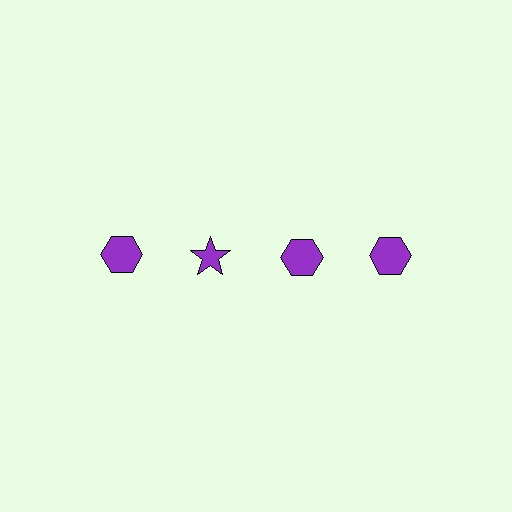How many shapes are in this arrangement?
There are 4 shapes arranged in a grid pattern.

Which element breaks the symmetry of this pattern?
The purple star in the top row, second from left column breaks the symmetry. All other shapes are purple hexagons.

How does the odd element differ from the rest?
It has a different shape: star instead of hexagon.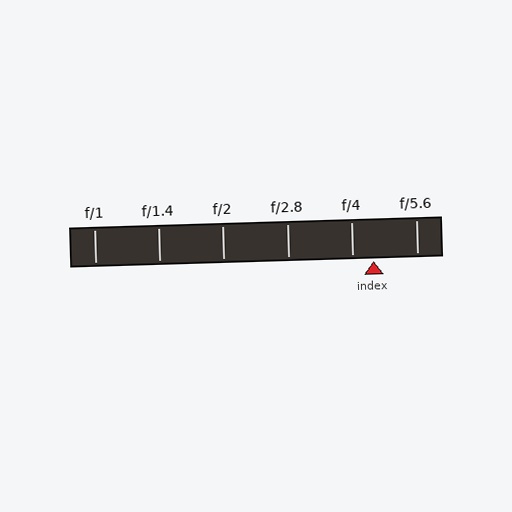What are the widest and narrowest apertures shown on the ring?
The widest aperture shown is f/1 and the narrowest is f/5.6.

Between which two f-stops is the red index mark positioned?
The index mark is between f/4 and f/5.6.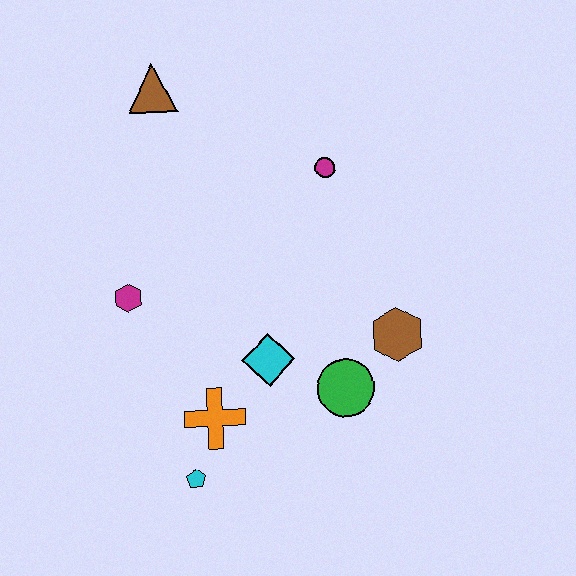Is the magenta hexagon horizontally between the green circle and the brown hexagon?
No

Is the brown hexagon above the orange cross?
Yes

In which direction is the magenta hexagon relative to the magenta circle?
The magenta hexagon is to the left of the magenta circle.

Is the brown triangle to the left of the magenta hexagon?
No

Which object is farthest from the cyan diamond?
The brown triangle is farthest from the cyan diamond.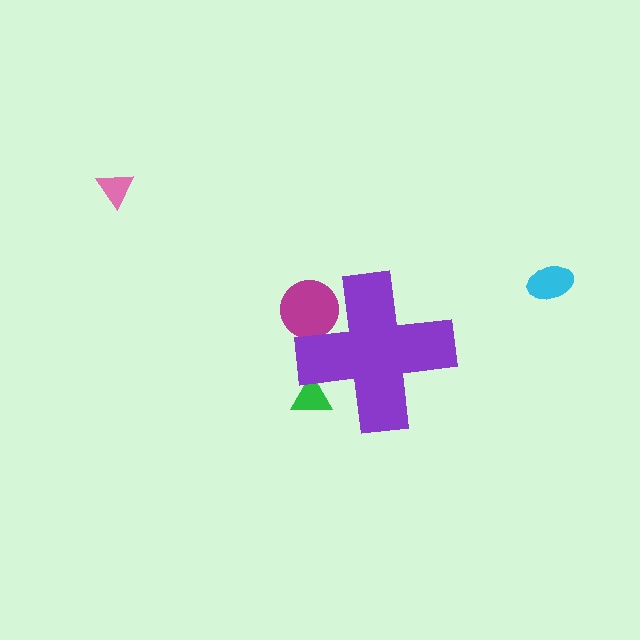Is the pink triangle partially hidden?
No, the pink triangle is fully visible.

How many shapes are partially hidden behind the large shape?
2 shapes are partially hidden.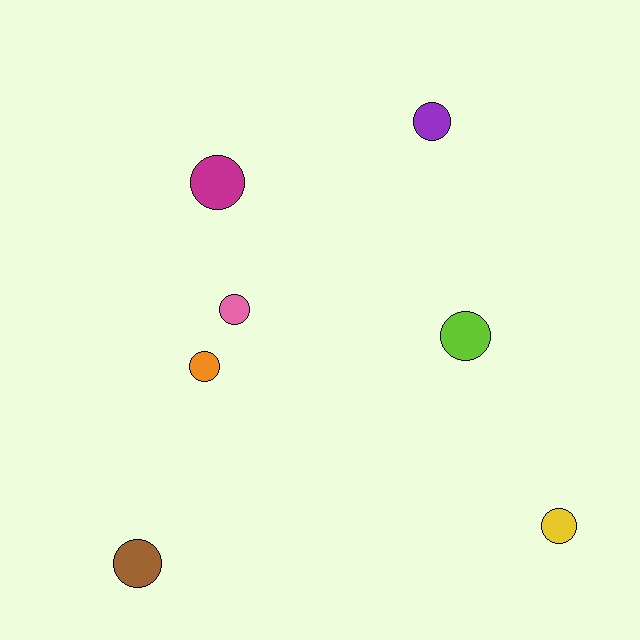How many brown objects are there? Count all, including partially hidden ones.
There is 1 brown object.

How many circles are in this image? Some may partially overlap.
There are 7 circles.